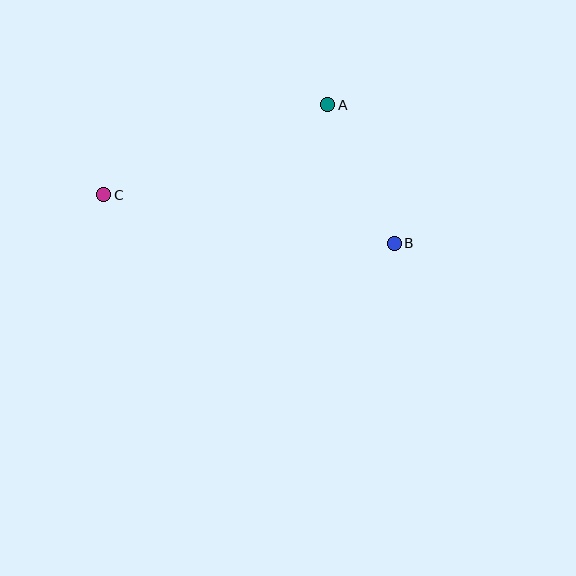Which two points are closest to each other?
Points A and B are closest to each other.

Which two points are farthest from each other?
Points B and C are farthest from each other.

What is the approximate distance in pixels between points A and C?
The distance between A and C is approximately 241 pixels.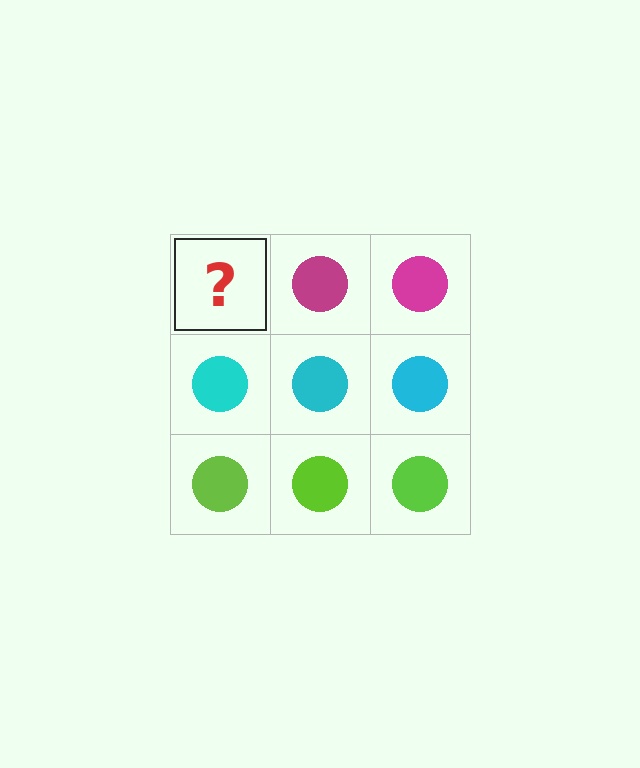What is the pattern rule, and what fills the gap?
The rule is that each row has a consistent color. The gap should be filled with a magenta circle.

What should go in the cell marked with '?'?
The missing cell should contain a magenta circle.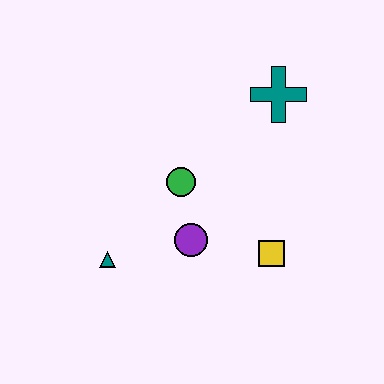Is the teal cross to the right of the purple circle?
Yes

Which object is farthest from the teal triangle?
The teal cross is farthest from the teal triangle.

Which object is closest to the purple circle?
The green circle is closest to the purple circle.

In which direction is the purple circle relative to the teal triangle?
The purple circle is to the right of the teal triangle.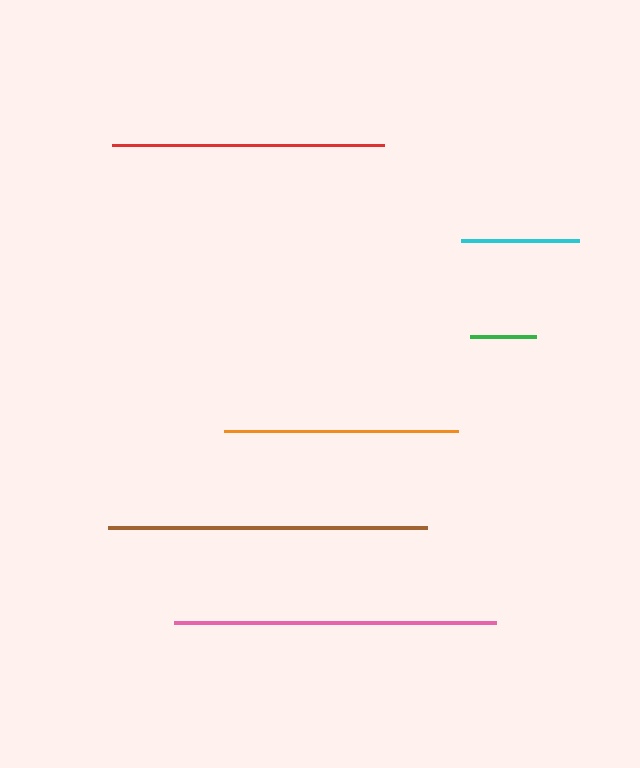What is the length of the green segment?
The green segment is approximately 66 pixels long.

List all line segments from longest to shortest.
From longest to shortest: pink, brown, red, orange, cyan, green.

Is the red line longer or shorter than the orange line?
The red line is longer than the orange line.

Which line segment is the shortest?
The green line is the shortest at approximately 66 pixels.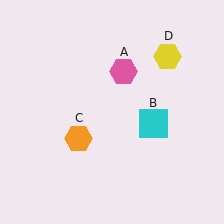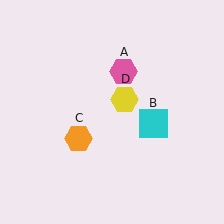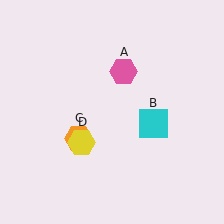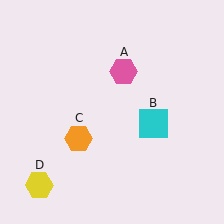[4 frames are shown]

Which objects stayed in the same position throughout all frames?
Pink hexagon (object A) and cyan square (object B) and orange hexagon (object C) remained stationary.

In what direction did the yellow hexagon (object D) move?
The yellow hexagon (object D) moved down and to the left.